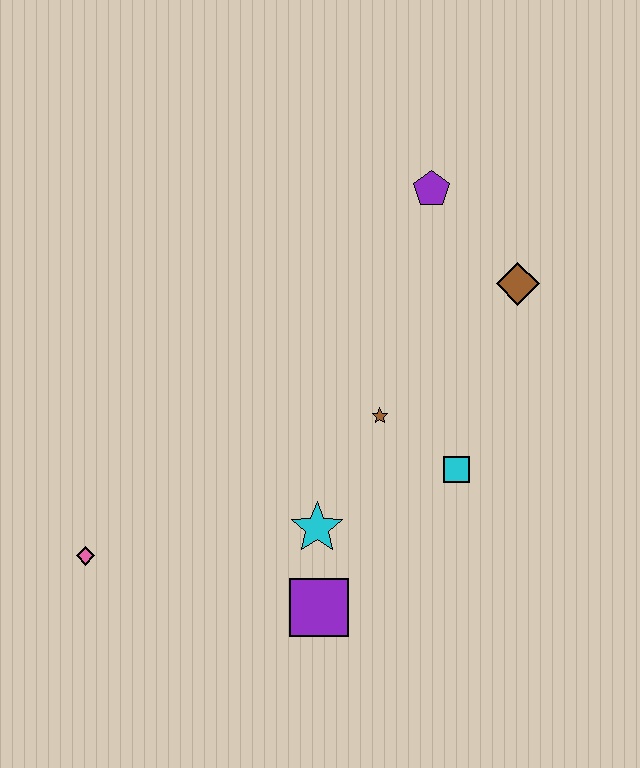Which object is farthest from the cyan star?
The purple pentagon is farthest from the cyan star.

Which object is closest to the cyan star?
The purple square is closest to the cyan star.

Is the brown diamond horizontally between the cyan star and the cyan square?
No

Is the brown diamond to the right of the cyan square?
Yes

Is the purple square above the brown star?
No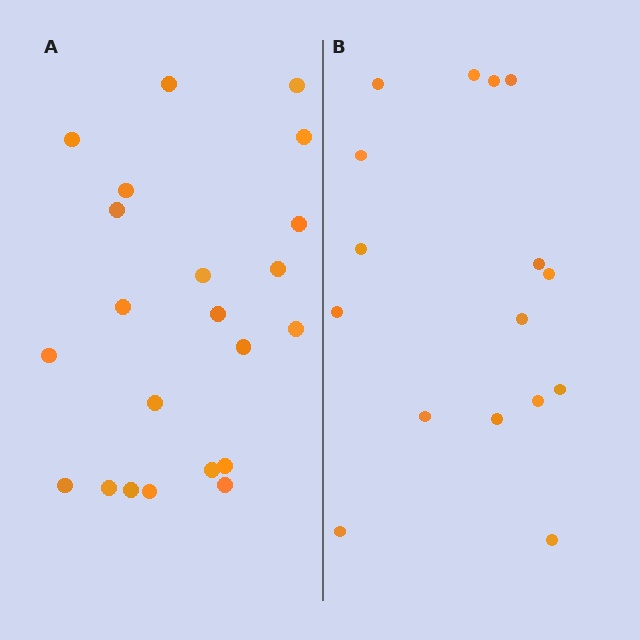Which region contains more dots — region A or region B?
Region A (the left region) has more dots.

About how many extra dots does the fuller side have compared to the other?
Region A has about 6 more dots than region B.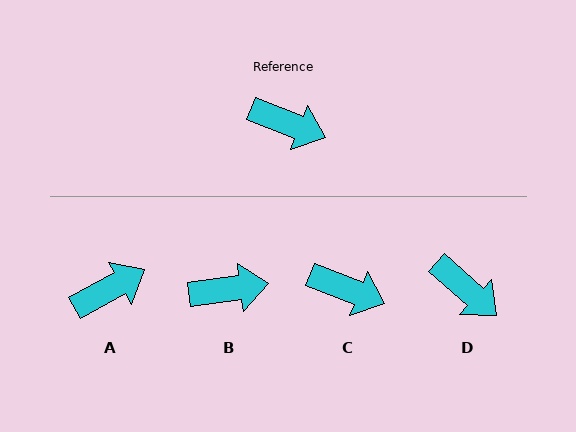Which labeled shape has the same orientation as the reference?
C.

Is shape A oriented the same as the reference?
No, it is off by about 50 degrees.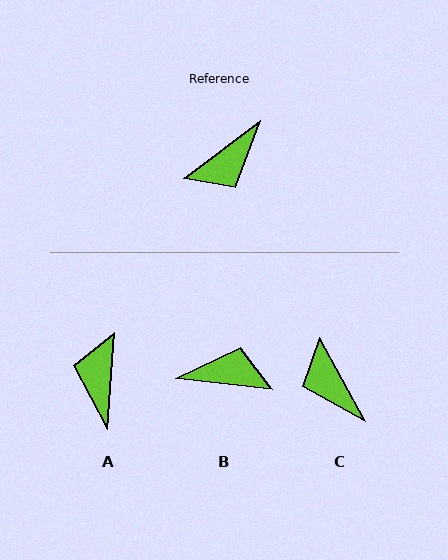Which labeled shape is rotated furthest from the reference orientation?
B, about 136 degrees away.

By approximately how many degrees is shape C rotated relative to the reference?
Approximately 98 degrees clockwise.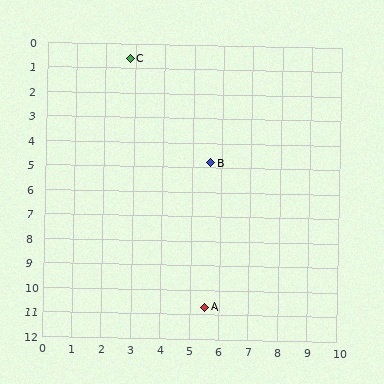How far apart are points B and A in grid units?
Points B and A are about 5.9 grid units apart.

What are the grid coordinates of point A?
Point A is at approximately (5.5, 10.7).